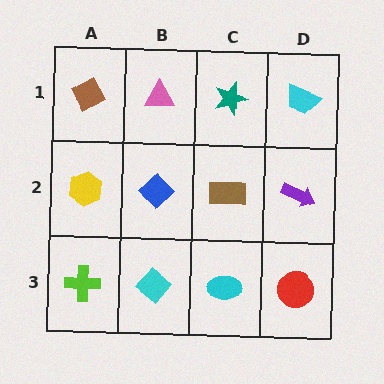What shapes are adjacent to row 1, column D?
A purple arrow (row 2, column D), a teal star (row 1, column C).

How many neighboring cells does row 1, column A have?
2.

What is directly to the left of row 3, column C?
A cyan diamond.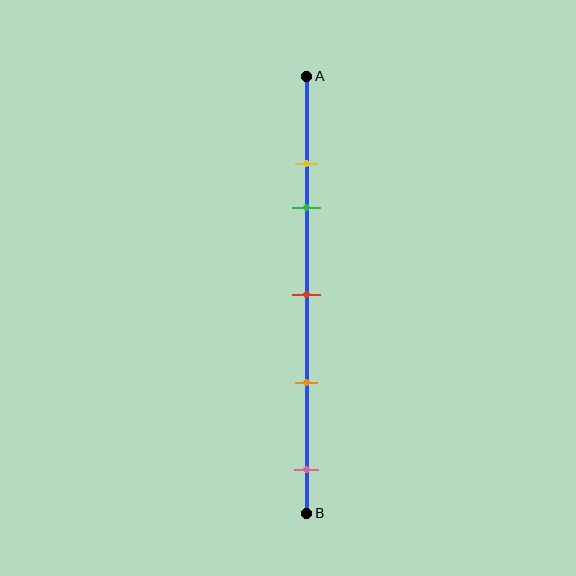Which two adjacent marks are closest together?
The yellow and green marks are the closest adjacent pair.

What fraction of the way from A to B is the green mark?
The green mark is approximately 30% (0.3) of the way from A to B.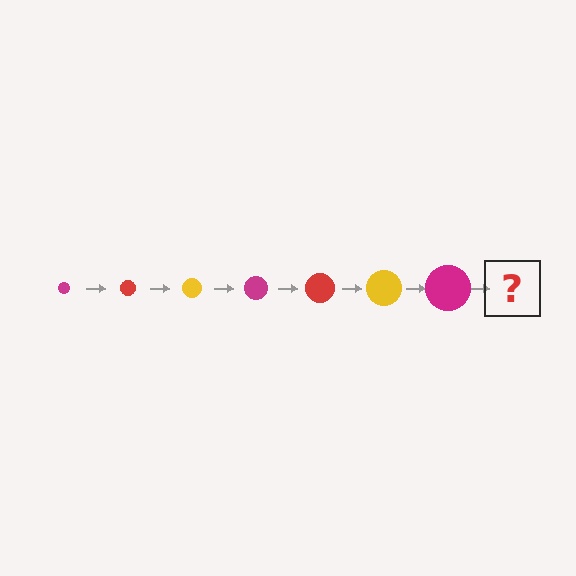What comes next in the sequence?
The next element should be a red circle, larger than the previous one.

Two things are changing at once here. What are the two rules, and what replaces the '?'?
The two rules are that the circle grows larger each step and the color cycles through magenta, red, and yellow. The '?' should be a red circle, larger than the previous one.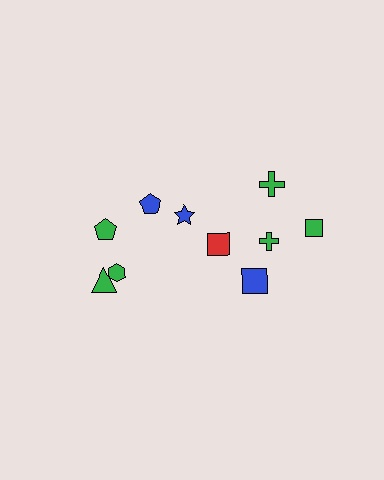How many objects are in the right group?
There are 6 objects.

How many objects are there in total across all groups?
There are 10 objects.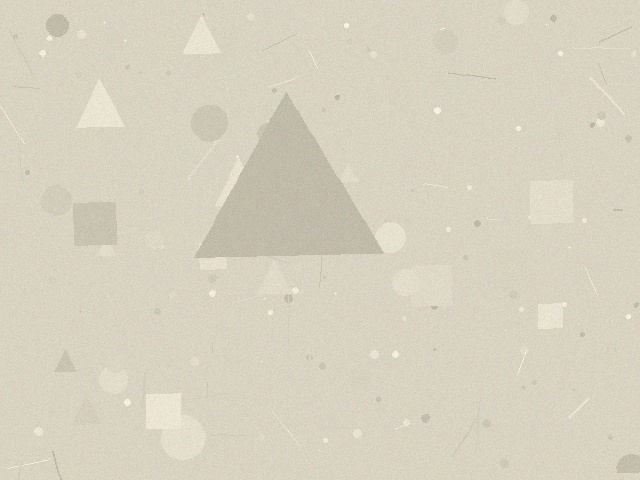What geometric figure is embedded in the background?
A triangle is embedded in the background.